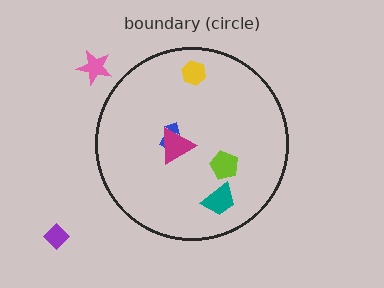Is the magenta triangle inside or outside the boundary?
Inside.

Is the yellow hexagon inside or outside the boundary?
Inside.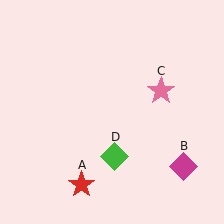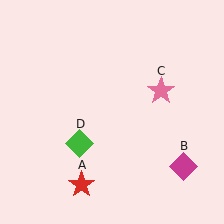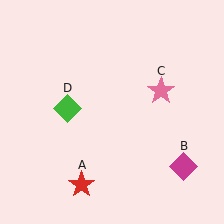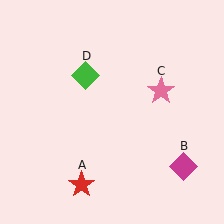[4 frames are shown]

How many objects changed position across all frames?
1 object changed position: green diamond (object D).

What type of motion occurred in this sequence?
The green diamond (object D) rotated clockwise around the center of the scene.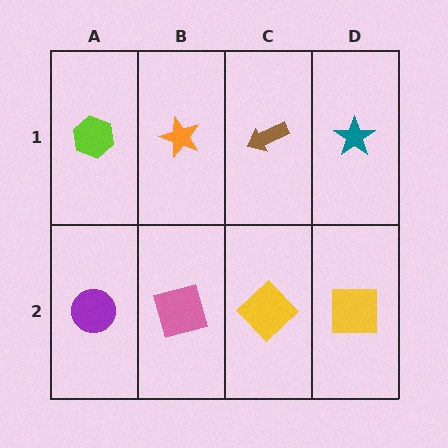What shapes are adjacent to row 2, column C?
A brown arrow (row 1, column C), a pink square (row 2, column B), a yellow square (row 2, column D).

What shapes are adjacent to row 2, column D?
A teal star (row 1, column D), a yellow diamond (row 2, column C).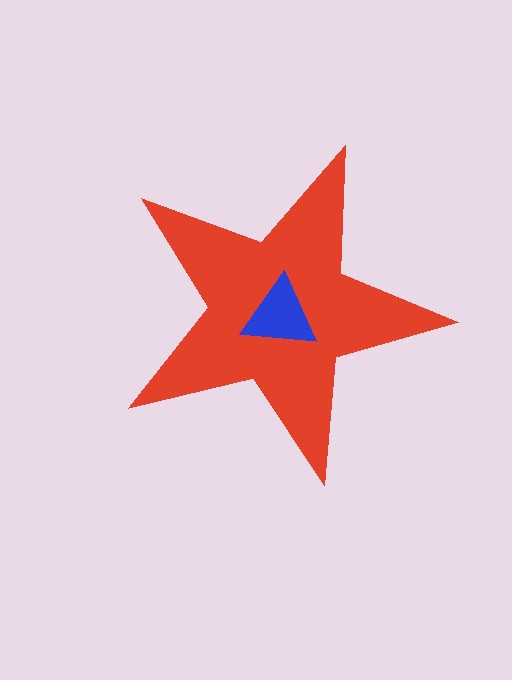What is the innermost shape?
The blue triangle.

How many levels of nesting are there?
2.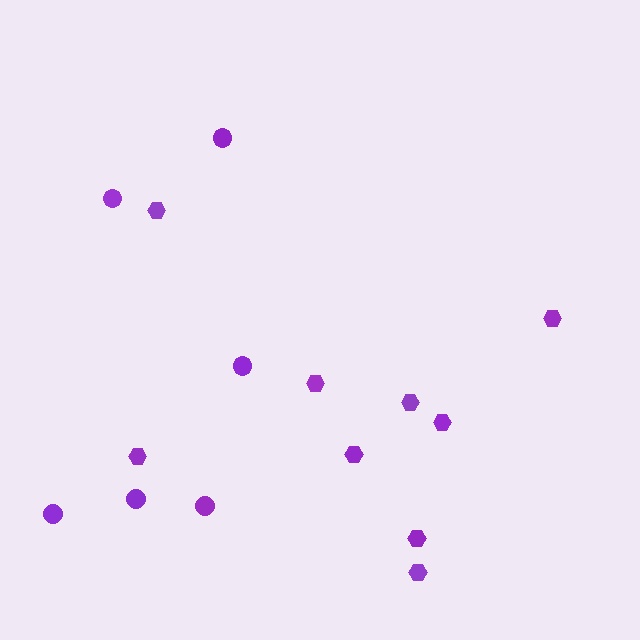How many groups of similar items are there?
There are 2 groups: one group of circles (6) and one group of hexagons (9).